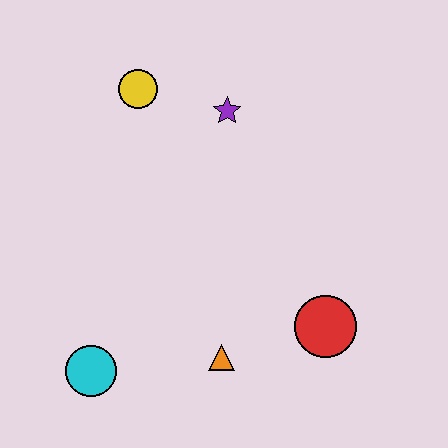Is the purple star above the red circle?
Yes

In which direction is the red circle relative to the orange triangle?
The red circle is to the right of the orange triangle.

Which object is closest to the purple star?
The yellow circle is closest to the purple star.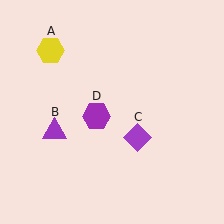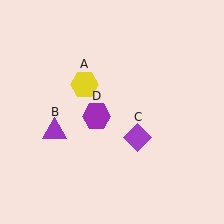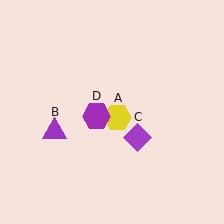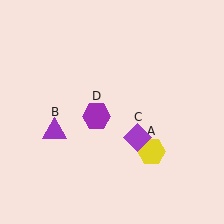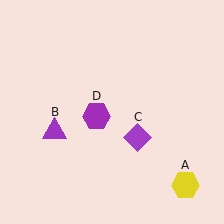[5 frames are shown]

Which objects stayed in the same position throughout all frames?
Purple triangle (object B) and purple diamond (object C) and purple hexagon (object D) remained stationary.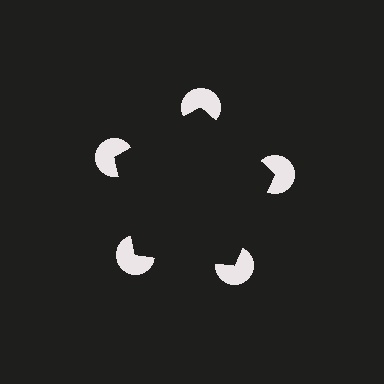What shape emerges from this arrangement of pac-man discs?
An illusory pentagon — its edges are inferred from the aligned wedge cuts in the pac-man discs, not physically drawn.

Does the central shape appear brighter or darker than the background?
It typically appears slightly darker than the background, even though no actual brightness change is drawn.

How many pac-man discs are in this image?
There are 5 — one at each vertex of the illusory pentagon.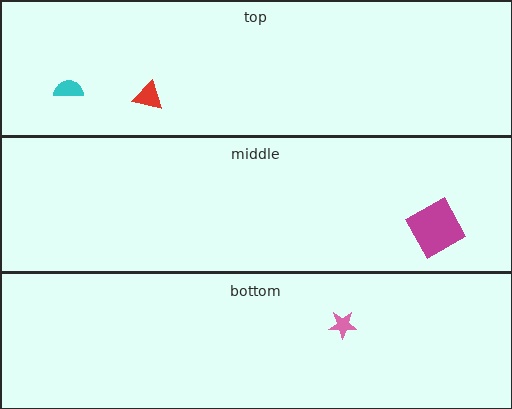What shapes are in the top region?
The cyan semicircle, the red triangle.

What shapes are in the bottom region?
The pink star.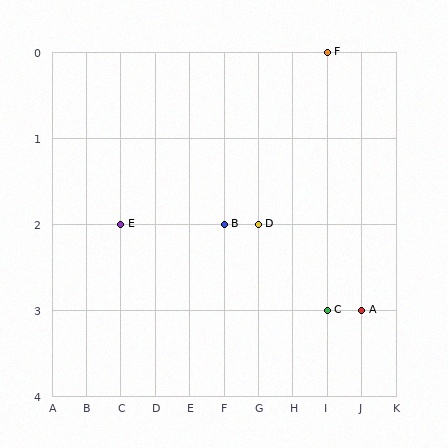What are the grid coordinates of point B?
Point B is at grid coordinates (F, 2).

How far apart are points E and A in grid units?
Points E and A are 7 columns and 1 row apart (about 7.1 grid units diagonally).